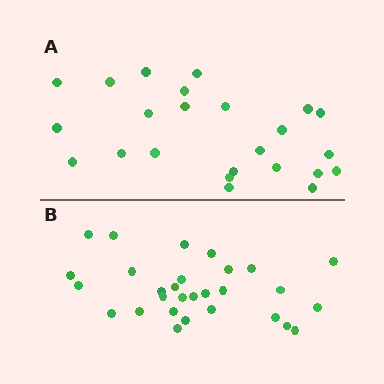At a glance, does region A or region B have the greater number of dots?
Region B (the bottom region) has more dots.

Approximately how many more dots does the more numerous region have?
Region B has about 5 more dots than region A.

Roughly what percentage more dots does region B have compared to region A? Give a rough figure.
About 20% more.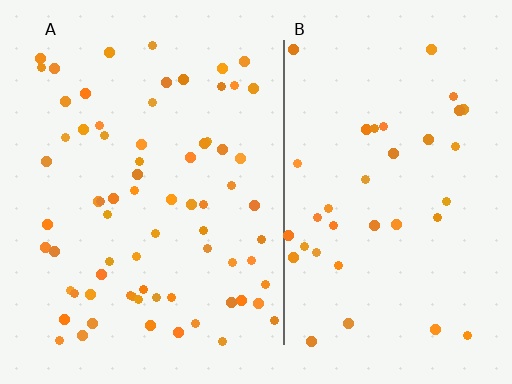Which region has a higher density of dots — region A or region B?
A (the left).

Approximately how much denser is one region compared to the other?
Approximately 1.9× — region A over region B.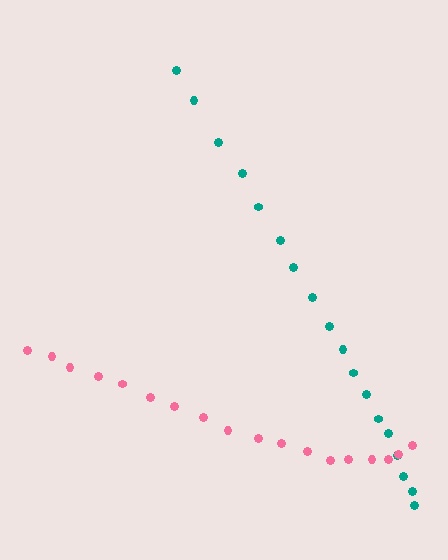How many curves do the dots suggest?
There are 2 distinct paths.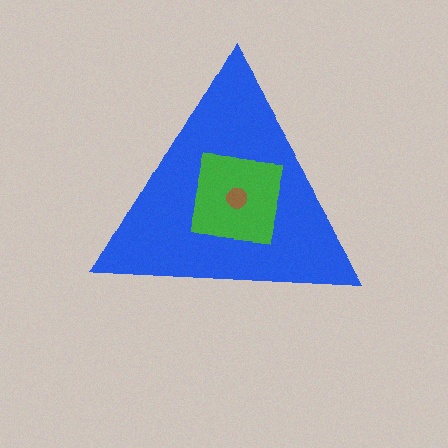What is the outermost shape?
The blue triangle.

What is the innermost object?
The brown circle.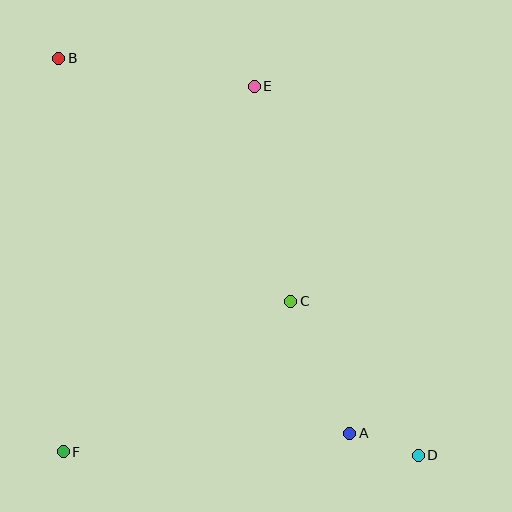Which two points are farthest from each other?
Points B and D are farthest from each other.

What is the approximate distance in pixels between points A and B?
The distance between A and B is approximately 474 pixels.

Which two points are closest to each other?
Points A and D are closest to each other.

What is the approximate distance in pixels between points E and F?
The distance between E and F is approximately 412 pixels.